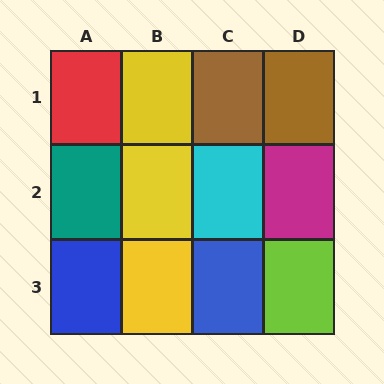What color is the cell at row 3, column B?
Yellow.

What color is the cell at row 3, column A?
Blue.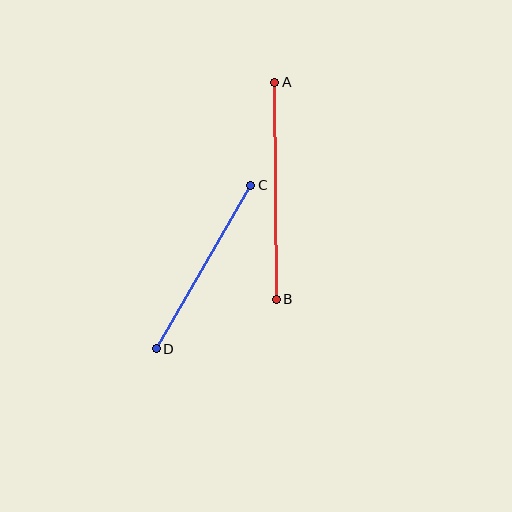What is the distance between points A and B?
The distance is approximately 217 pixels.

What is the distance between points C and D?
The distance is approximately 189 pixels.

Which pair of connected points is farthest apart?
Points A and B are farthest apart.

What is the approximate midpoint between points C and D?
The midpoint is at approximately (203, 267) pixels.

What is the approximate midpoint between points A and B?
The midpoint is at approximately (275, 191) pixels.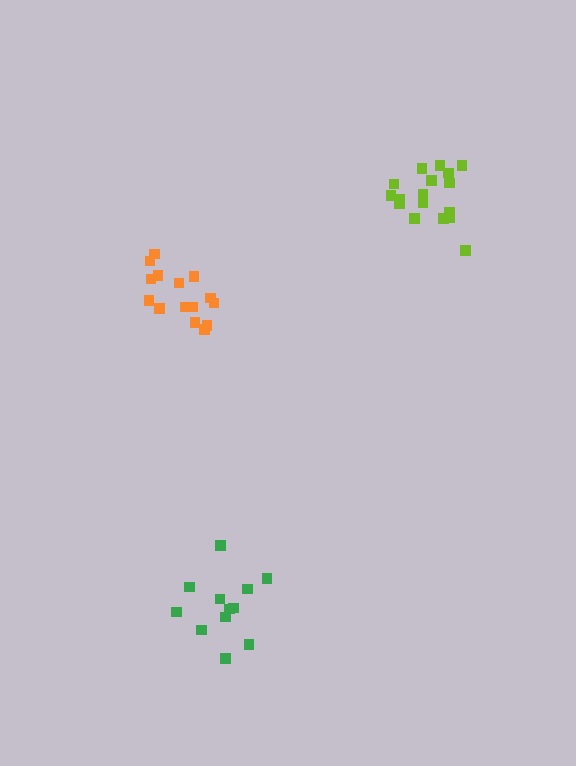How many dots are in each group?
Group 1: 17 dots, Group 2: 12 dots, Group 3: 15 dots (44 total).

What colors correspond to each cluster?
The clusters are colored: lime, green, orange.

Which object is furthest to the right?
The lime cluster is rightmost.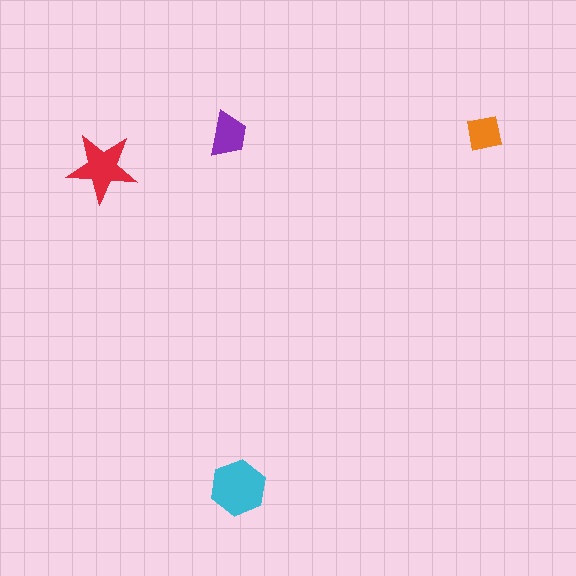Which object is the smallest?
The orange square.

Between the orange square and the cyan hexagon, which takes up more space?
The cyan hexagon.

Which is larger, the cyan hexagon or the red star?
The cyan hexagon.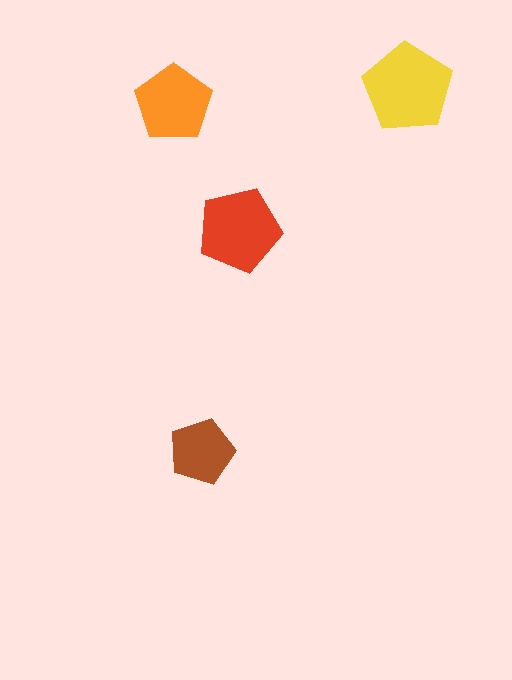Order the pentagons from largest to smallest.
the yellow one, the red one, the orange one, the brown one.